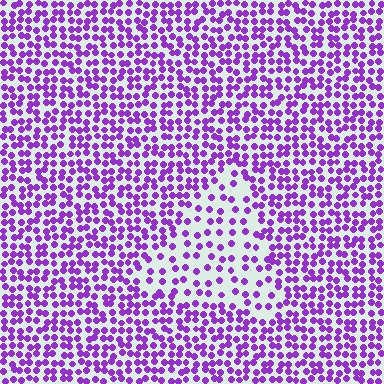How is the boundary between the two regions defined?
The boundary is defined by a change in element density (approximately 2.1x ratio). All elements are the same color, size, and shape.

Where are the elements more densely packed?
The elements are more densely packed outside the triangle boundary.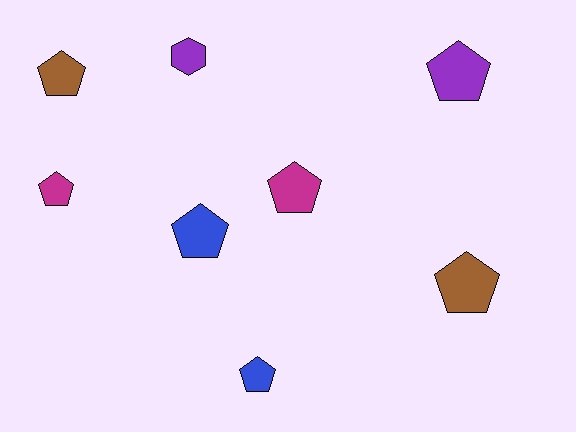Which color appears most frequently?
Magenta, with 2 objects.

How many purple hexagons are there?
There is 1 purple hexagon.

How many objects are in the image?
There are 8 objects.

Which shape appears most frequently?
Pentagon, with 7 objects.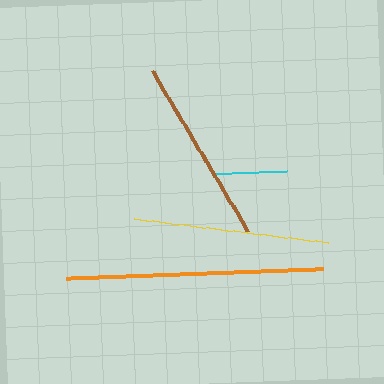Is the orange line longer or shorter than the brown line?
The orange line is longer than the brown line.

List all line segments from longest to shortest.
From longest to shortest: orange, yellow, brown, cyan.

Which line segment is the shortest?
The cyan line is the shortest at approximately 71 pixels.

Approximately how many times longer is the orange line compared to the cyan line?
The orange line is approximately 3.6 times the length of the cyan line.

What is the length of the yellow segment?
The yellow segment is approximately 196 pixels long.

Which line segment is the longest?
The orange line is the longest at approximately 257 pixels.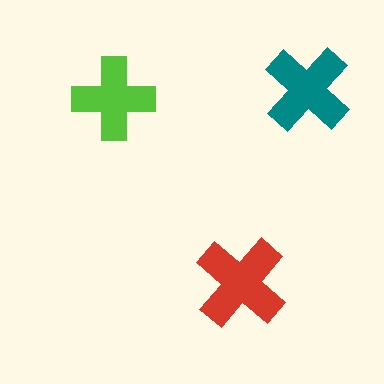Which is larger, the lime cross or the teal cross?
The teal one.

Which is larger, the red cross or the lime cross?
The red one.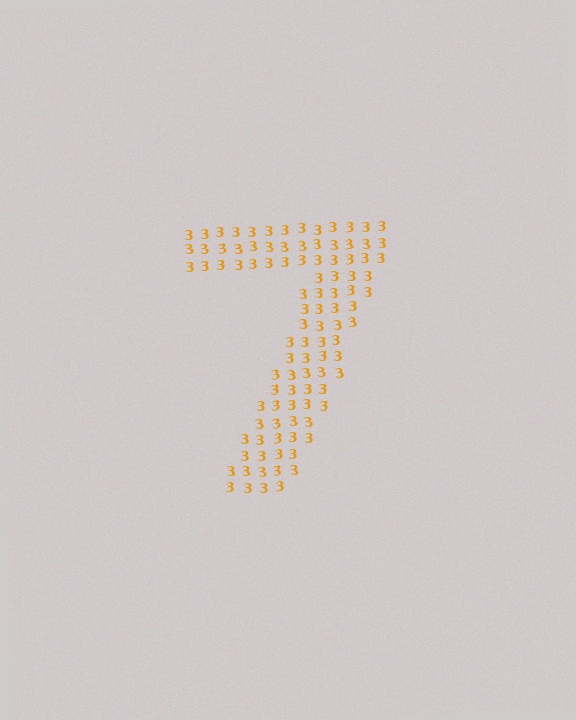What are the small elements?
The small elements are digit 3's.